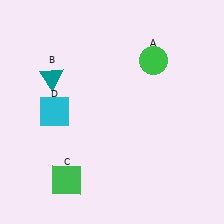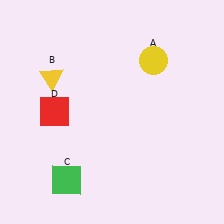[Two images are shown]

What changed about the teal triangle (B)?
In Image 1, B is teal. In Image 2, it changed to yellow.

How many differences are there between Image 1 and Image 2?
There are 3 differences between the two images.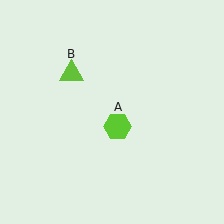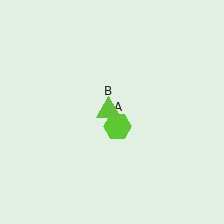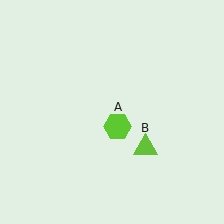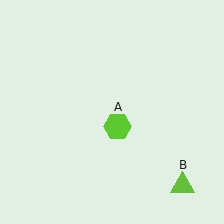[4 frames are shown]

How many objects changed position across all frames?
1 object changed position: lime triangle (object B).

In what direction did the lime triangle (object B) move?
The lime triangle (object B) moved down and to the right.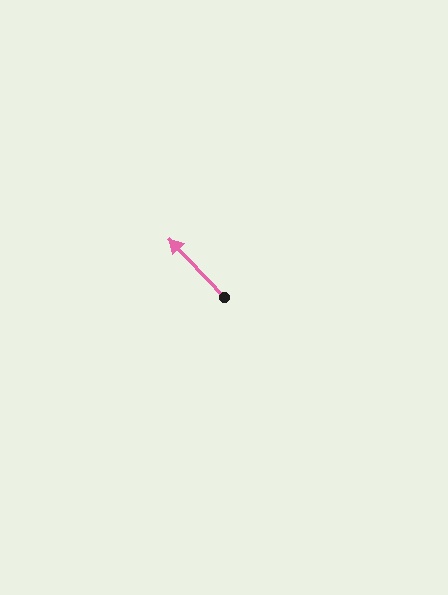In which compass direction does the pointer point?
Northwest.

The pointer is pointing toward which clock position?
Roughly 11 o'clock.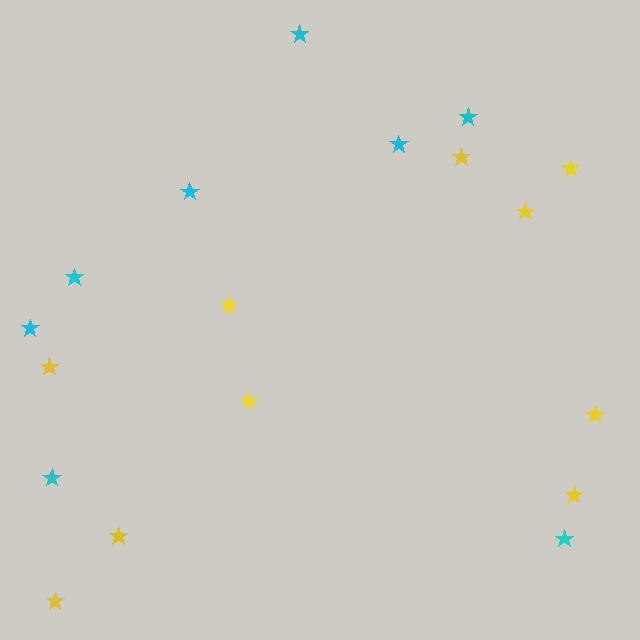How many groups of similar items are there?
There are 2 groups: one group of cyan stars (8) and one group of yellow stars (10).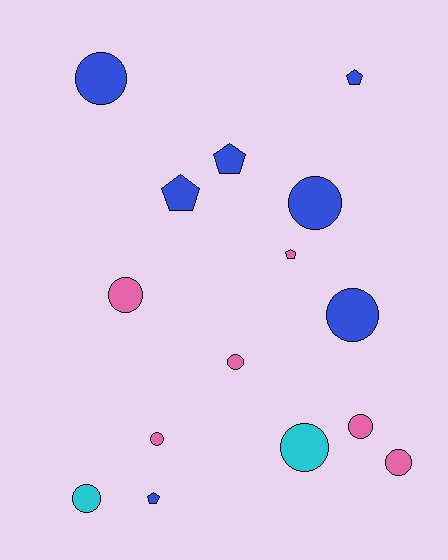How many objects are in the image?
There are 15 objects.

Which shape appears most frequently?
Circle, with 10 objects.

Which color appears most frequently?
Blue, with 7 objects.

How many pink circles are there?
There are 5 pink circles.